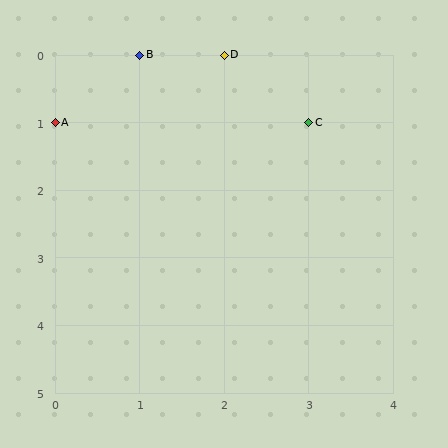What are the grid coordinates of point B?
Point B is at grid coordinates (1, 0).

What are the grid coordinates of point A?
Point A is at grid coordinates (0, 1).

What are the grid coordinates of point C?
Point C is at grid coordinates (3, 1).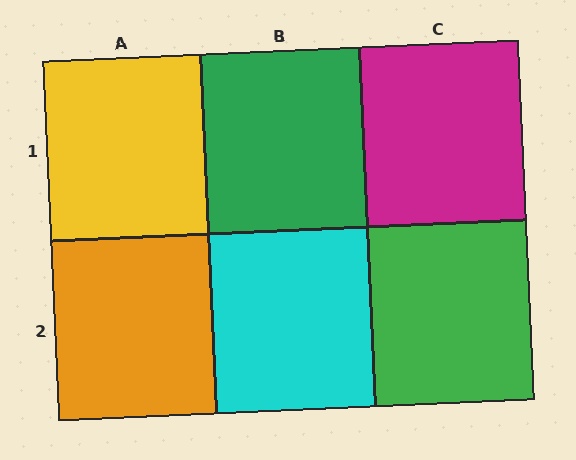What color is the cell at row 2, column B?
Cyan.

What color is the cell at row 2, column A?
Orange.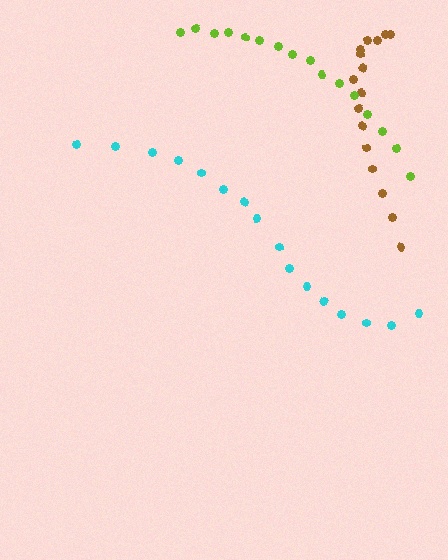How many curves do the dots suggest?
There are 3 distinct paths.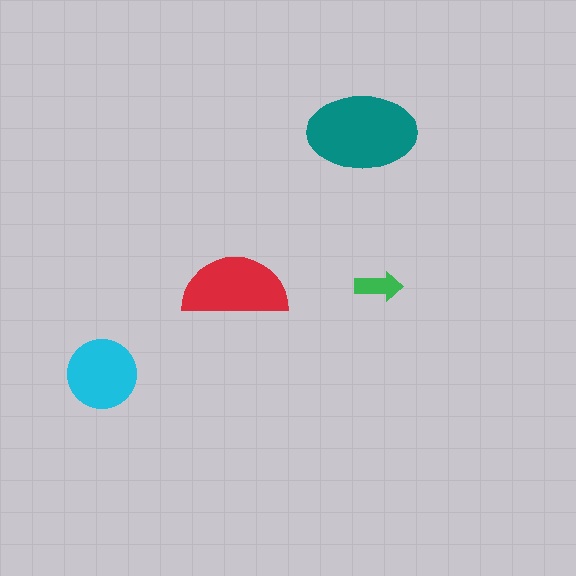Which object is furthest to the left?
The cyan circle is leftmost.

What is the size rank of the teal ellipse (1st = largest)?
1st.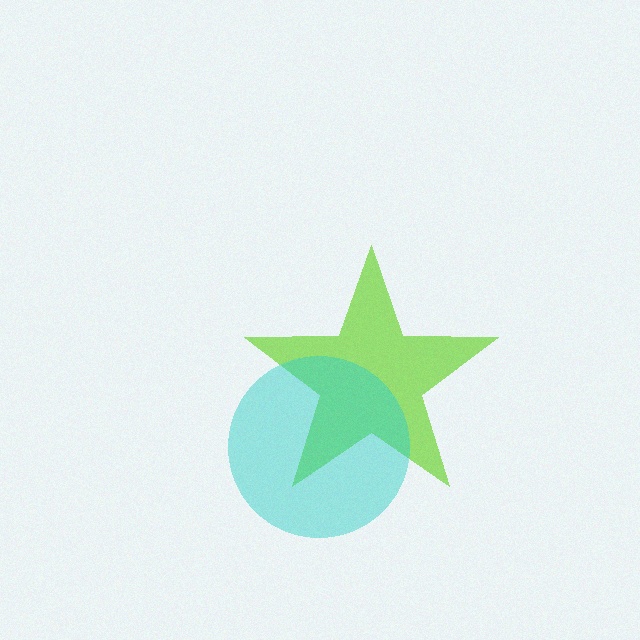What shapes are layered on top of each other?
The layered shapes are: a lime star, a cyan circle.